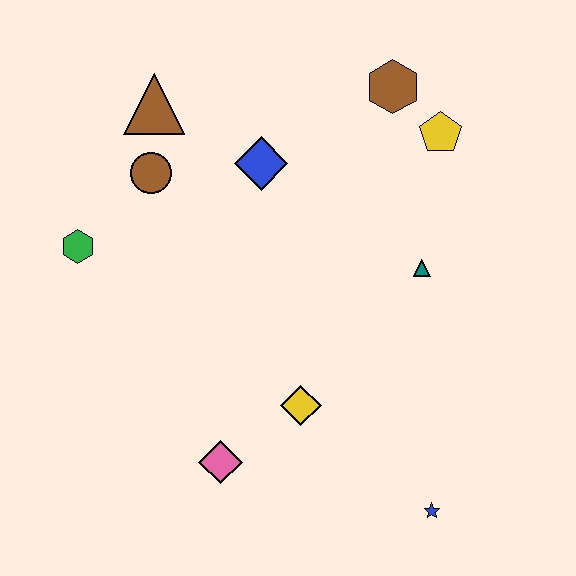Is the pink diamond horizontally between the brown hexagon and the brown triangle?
Yes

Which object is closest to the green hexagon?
The brown circle is closest to the green hexagon.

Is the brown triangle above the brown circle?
Yes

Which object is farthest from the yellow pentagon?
The pink diamond is farthest from the yellow pentagon.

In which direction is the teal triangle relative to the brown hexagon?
The teal triangle is below the brown hexagon.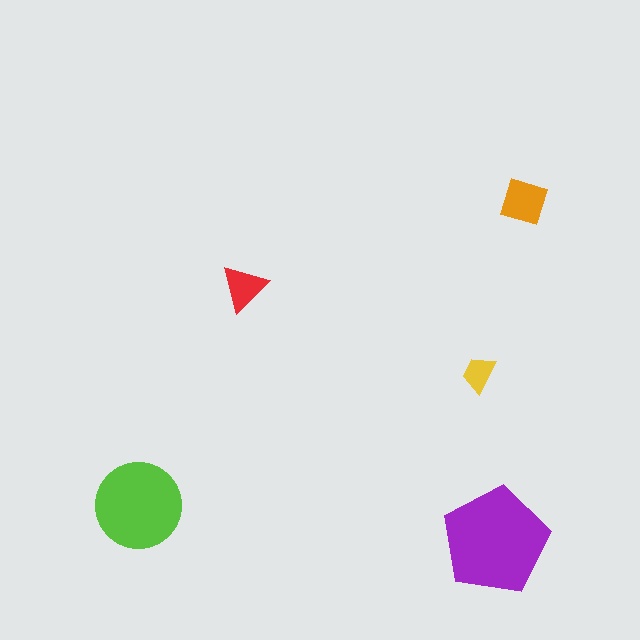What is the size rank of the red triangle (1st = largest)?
4th.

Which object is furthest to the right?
The orange diamond is rightmost.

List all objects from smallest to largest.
The yellow trapezoid, the red triangle, the orange diamond, the lime circle, the purple pentagon.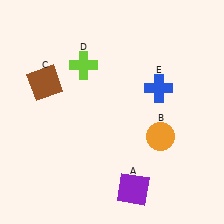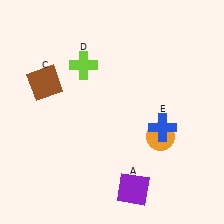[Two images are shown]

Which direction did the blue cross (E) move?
The blue cross (E) moved down.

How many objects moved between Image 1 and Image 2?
1 object moved between the two images.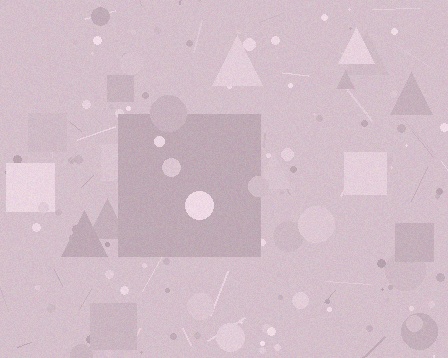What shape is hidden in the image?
A square is hidden in the image.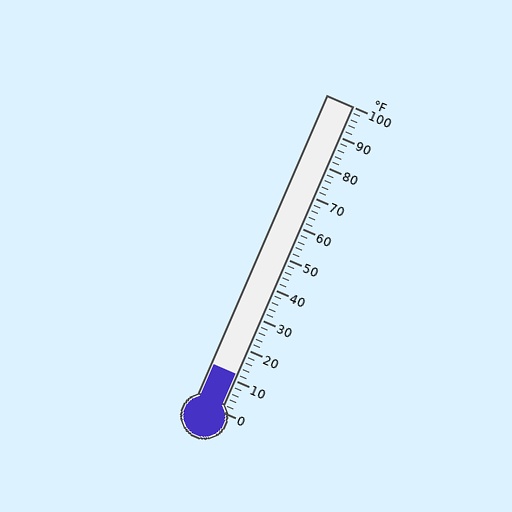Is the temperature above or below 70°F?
The temperature is below 70°F.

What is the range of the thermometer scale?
The thermometer scale ranges from 0°F to 100°F.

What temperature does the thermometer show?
The thermometer shows approximately 12°F.